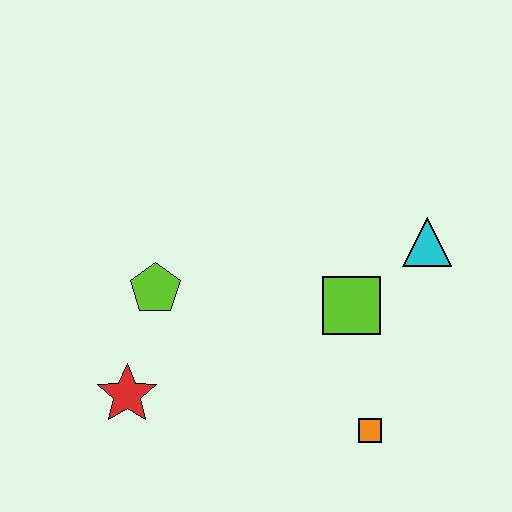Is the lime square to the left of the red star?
No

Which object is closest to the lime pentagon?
The red star is closest to the lime pentagon.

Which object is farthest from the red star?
The cyan triangle is farthest from the red star.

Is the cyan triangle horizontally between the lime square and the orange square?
No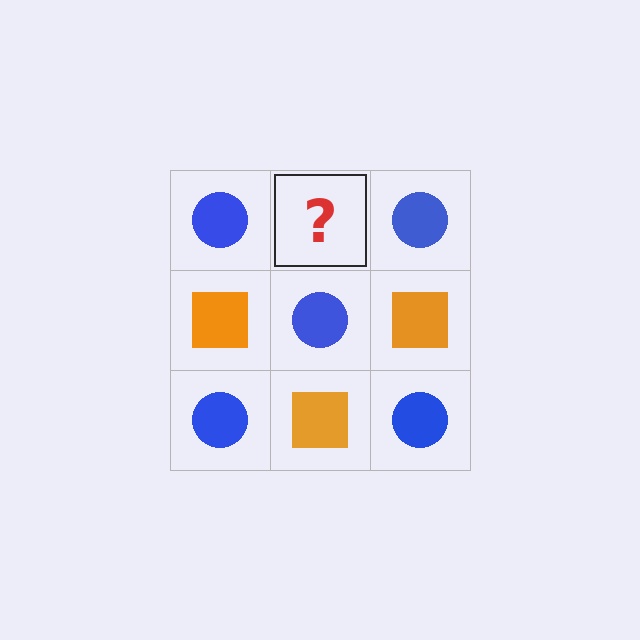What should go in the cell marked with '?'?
The missing cell should contain an orange square.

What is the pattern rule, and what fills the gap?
The rule is that it alternates blue circle and orange square in a checkerboard pattern. The gap should be filled with an orange square.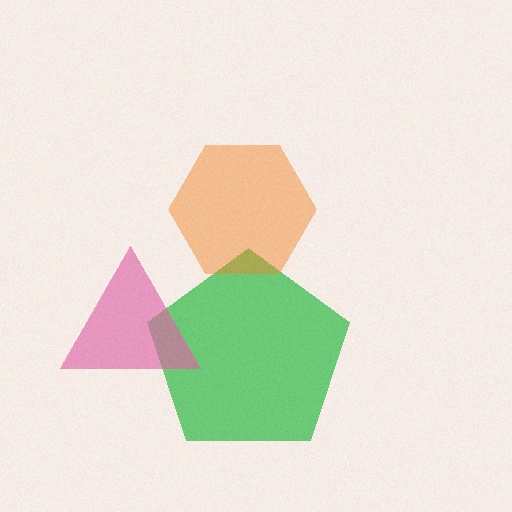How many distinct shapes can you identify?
There are 3 distinct shapes: a green pentagon, a pink triangle, an orange hexagon.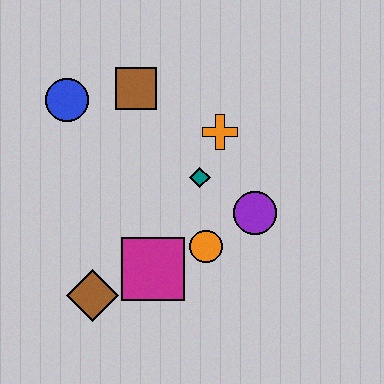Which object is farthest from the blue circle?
The purple circle is farthest from the blue circle.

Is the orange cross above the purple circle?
Yes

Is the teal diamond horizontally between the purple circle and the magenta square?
Yes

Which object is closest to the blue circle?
The brown square is closest to the blue circle.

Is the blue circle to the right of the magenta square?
No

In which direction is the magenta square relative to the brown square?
The magenta square is below the brown square.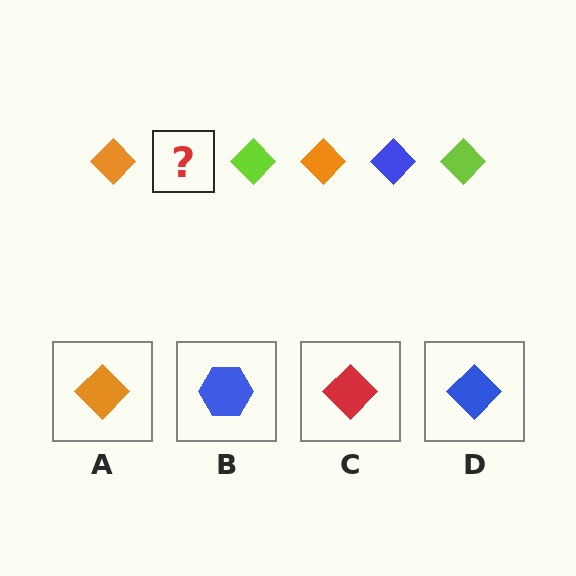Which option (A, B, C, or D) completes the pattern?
D.